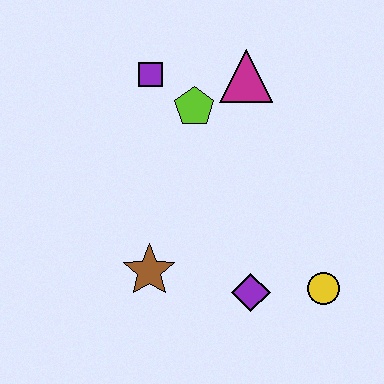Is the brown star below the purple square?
Yes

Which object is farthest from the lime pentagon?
The yellow circle is farthest from the lime pentagon.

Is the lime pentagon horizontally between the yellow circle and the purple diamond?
No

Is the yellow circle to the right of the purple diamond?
Yes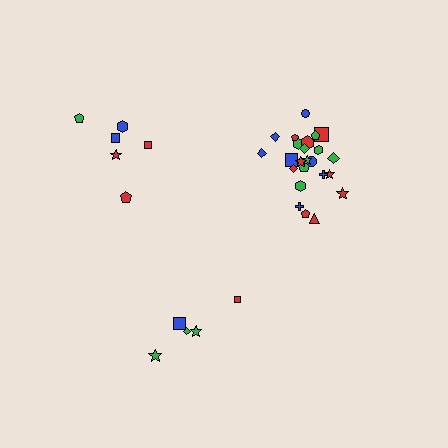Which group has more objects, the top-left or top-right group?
The top-right group.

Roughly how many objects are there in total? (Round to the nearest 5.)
Roughly 35 objects in total.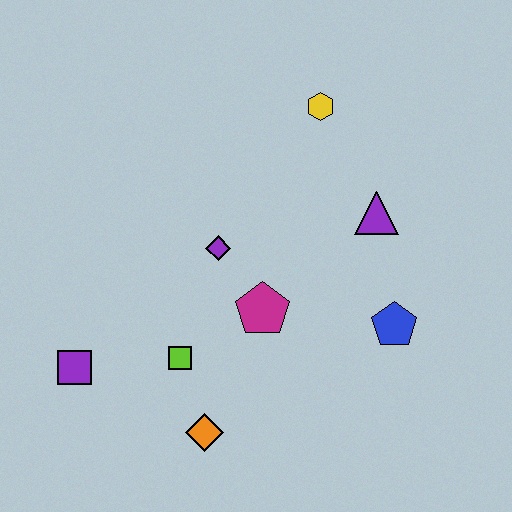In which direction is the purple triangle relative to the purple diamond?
The purple triangle is to the right of the purple diamond.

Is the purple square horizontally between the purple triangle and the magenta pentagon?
No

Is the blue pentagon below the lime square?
No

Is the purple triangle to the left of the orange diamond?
No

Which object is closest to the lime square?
The orange diamond is closest to the lime square.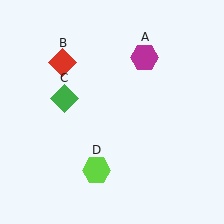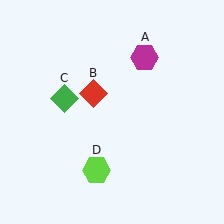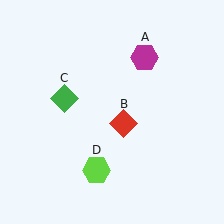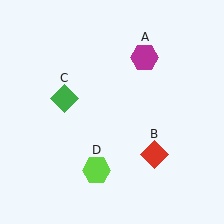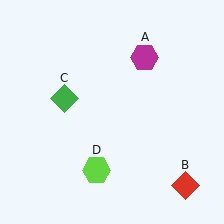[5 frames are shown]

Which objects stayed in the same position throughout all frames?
Magenta hexagon (object A) and green diamond (object C) and lime hexagon (object D) remained stationary.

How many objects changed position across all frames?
1 object changed position: red diamond (object B).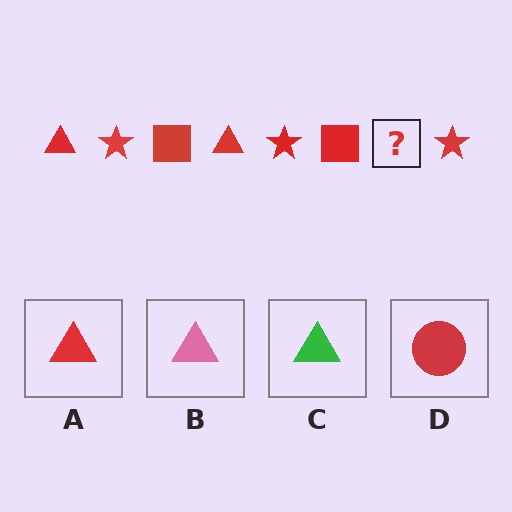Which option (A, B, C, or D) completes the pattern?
A.